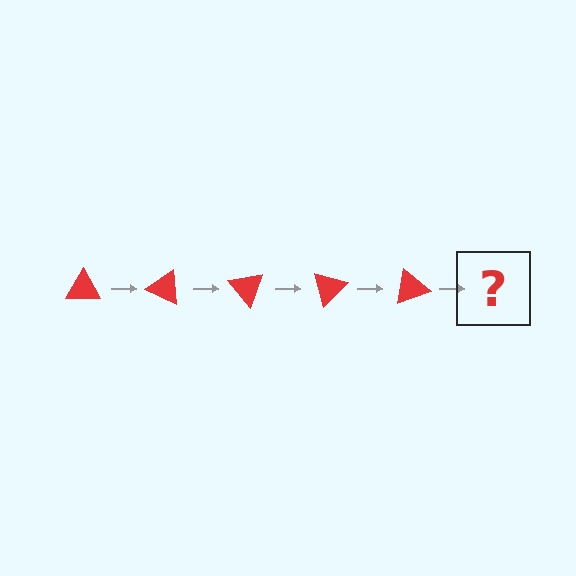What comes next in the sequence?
The next element should be a red triangle rotated 125 degrees.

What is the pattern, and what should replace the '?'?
The pattern is that the triangle rotates 25 degrees each step. The '?' should be a red triangle rotated 125 degrees.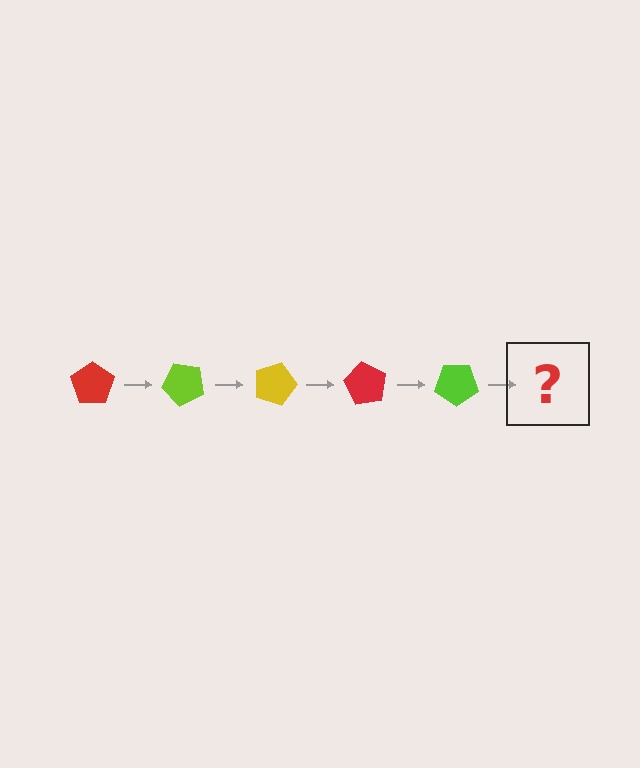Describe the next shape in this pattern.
It should be a yellow pentagon, rotated 225 degrees from the start.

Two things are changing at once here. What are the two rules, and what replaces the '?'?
The two rules are that it rotates 45 degrees each step and the color cycles through red, lime, and yellow. The '?' should be a yellow pentagon, rotated 225 degrees from the start.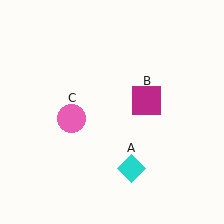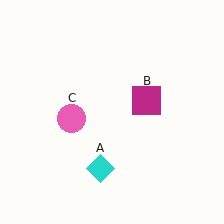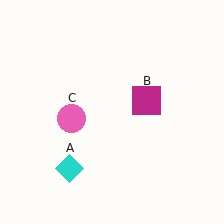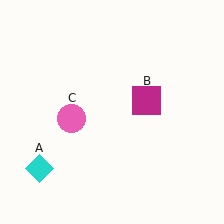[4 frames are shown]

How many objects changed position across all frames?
1 object changed position: cyan diamond (object A).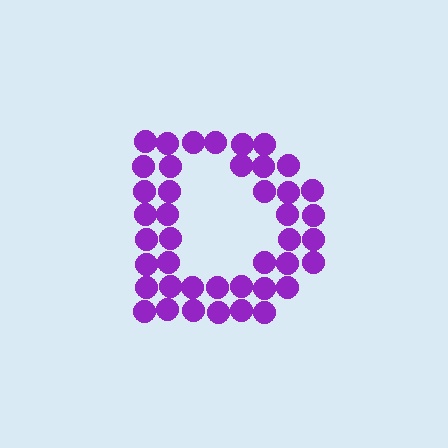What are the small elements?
The small elements are circles.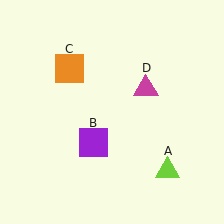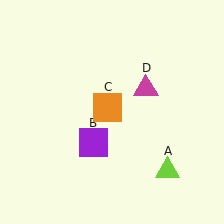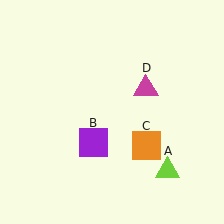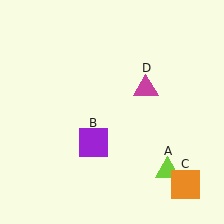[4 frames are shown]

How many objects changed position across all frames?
1 object changed position: orange square (object C).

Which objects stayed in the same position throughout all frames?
Lime triangle (object A) and purple square (object B) and magenta triangle (object D) remained stationary.